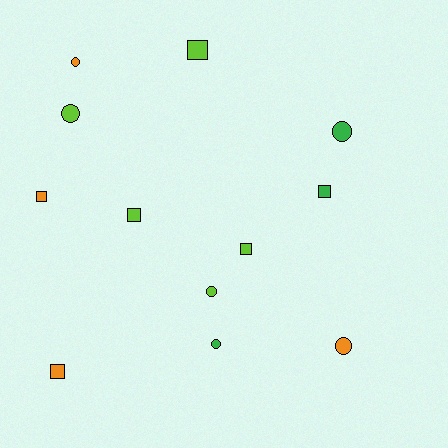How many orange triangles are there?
There are no orange triangles.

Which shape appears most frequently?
Circle, with 6 objects.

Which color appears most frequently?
Lime, with 5 objects.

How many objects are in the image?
There are 12 objects.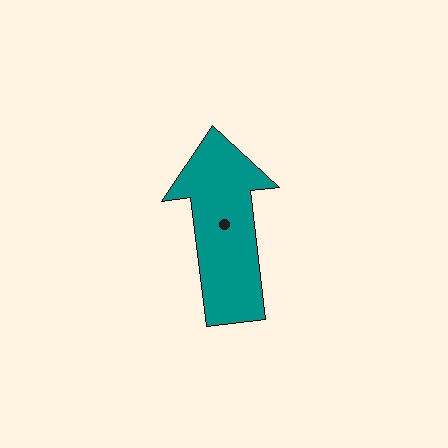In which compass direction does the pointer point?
North.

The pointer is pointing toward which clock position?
Roughly 12 o'clock.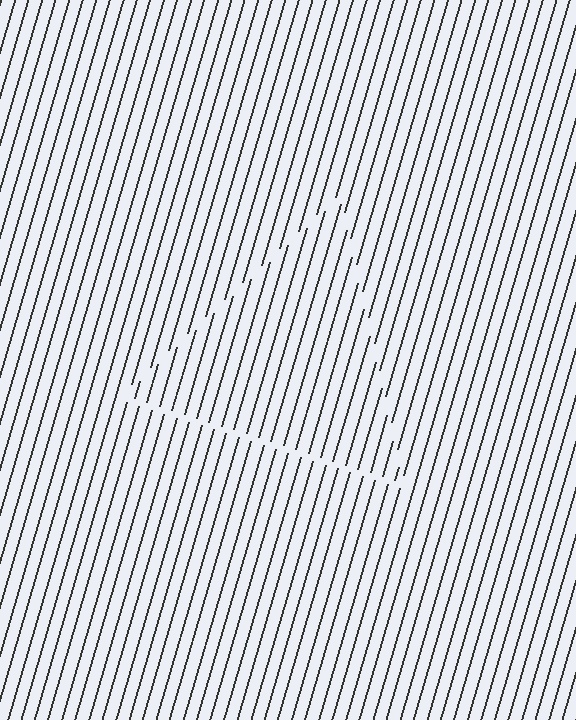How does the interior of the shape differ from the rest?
The interior of the shape contains the same grating, shifted by half a period — the contour is defined by the phase discontinuity where line-ends from the inner and outer gratings abut.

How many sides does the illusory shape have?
3 sides — the line-ends trace a triangle.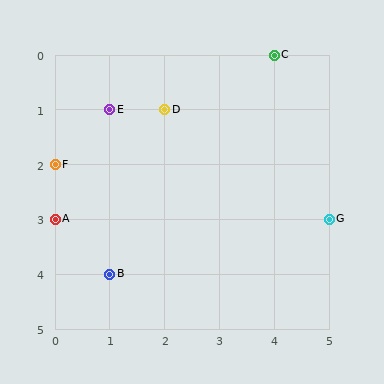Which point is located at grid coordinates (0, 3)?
Point A is at (0, 3).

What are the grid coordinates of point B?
Point B is at grid coordinates (1, 4).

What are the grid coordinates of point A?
Point A is at grid coordinates (0, 3).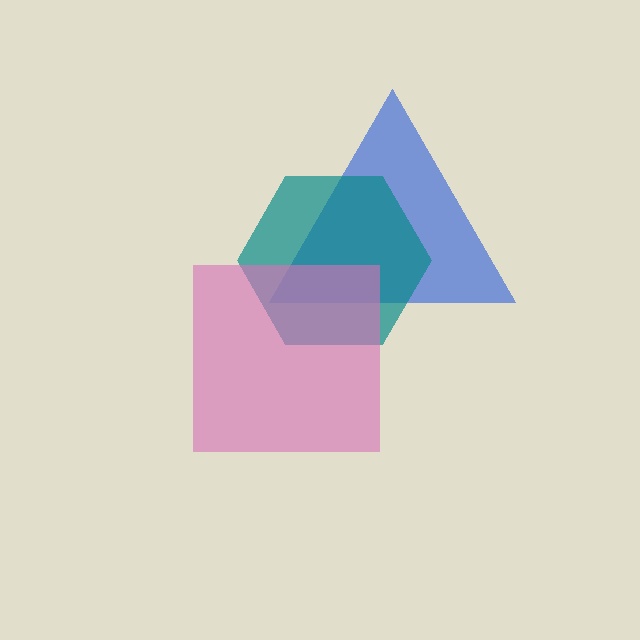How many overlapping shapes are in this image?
There are 3 overlapping shapes in the image.